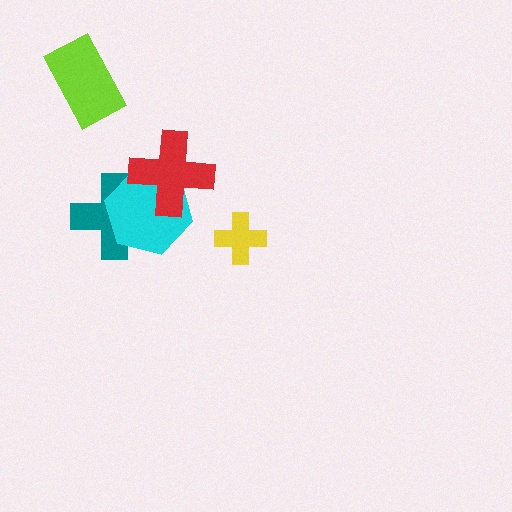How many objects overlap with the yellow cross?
0 objects overlap with the yellow cross.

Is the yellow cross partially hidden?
No, no other shape covers it.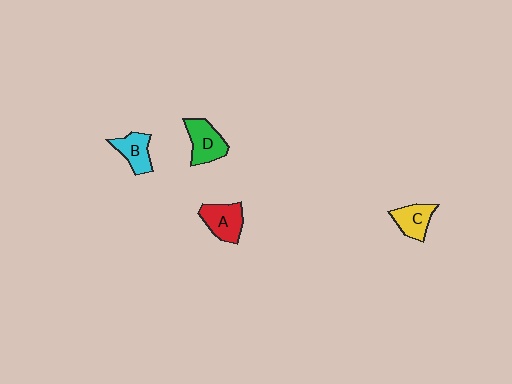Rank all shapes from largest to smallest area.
From largest to smallest: D (green), A (red), C (yellow), B (cyan).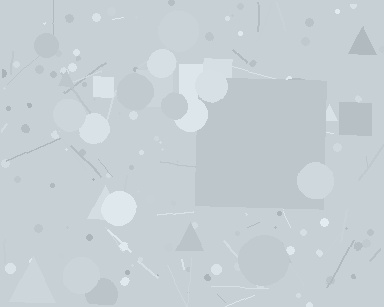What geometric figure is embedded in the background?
A square is embedded in the background.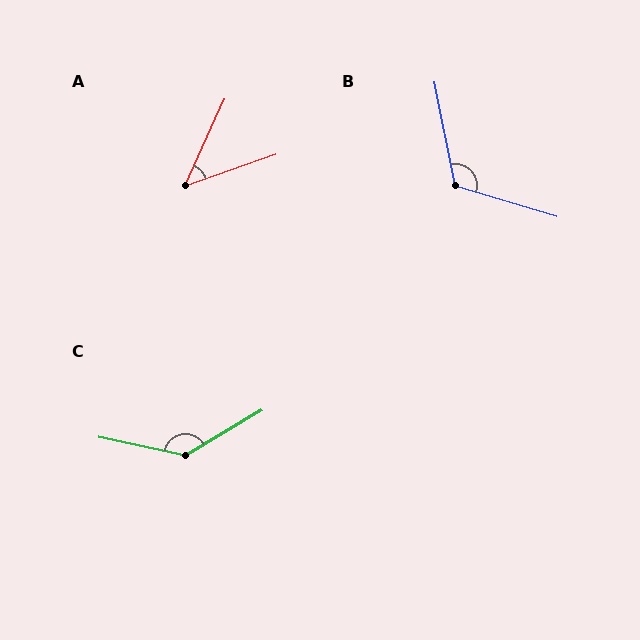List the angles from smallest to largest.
A (47°), B (118°), C (138°).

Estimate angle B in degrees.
Approximately 118 degrees.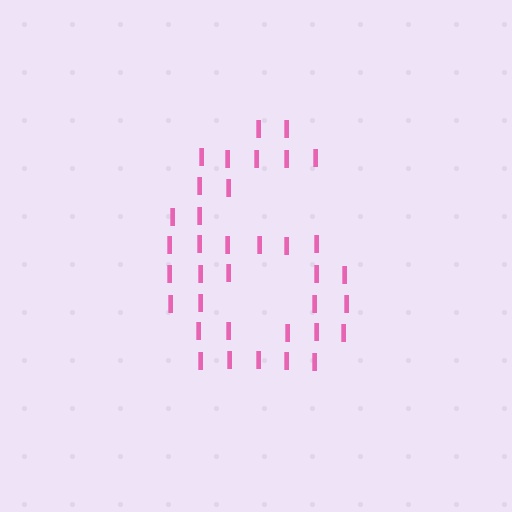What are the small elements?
The small elements are letter I's.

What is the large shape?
The large shape is the digit 6.